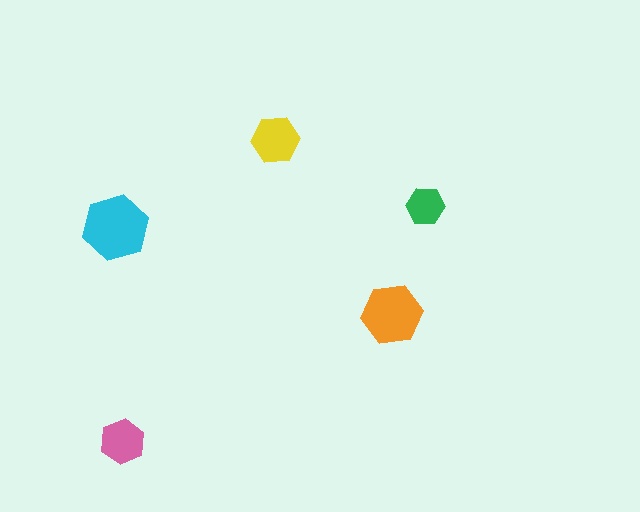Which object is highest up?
The yellow hexagon is topmost.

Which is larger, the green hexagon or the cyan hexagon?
The cyan one.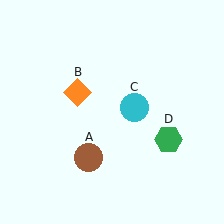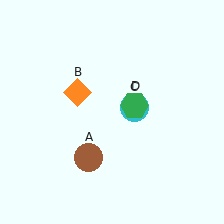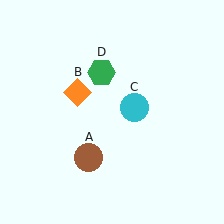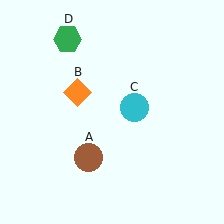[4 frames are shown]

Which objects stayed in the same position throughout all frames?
Brown circle (object A) and orange diamond (object B) and cyan circle (object C) remained stationary.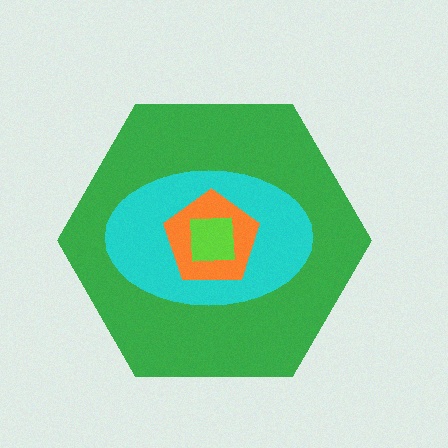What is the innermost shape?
The lime square.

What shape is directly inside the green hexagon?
The cyan ellipse.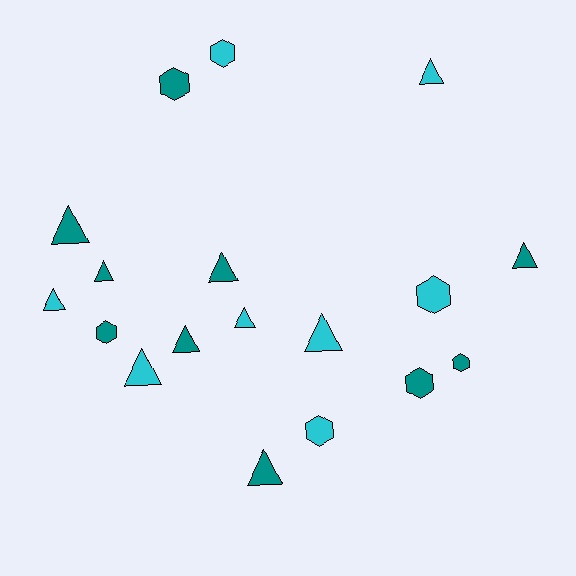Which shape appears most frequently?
Triangle, with 11 objects.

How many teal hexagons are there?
There are 4 teal hexagons.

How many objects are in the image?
There are 18 objects.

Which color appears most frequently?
Teal, with 10 objects.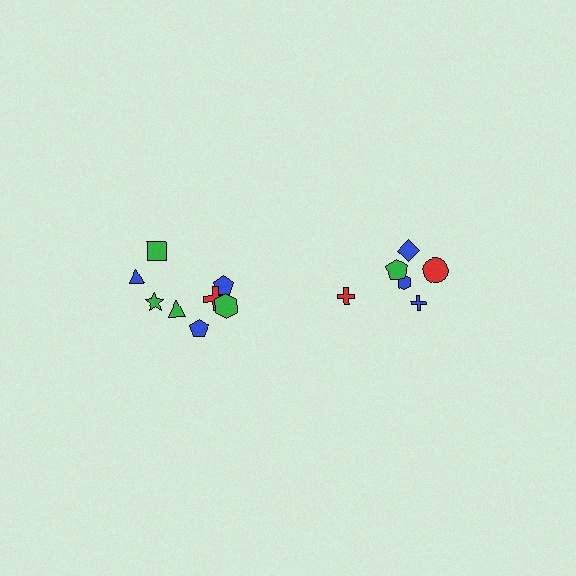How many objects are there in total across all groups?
There are 14 objects.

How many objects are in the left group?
There are 8 objects.